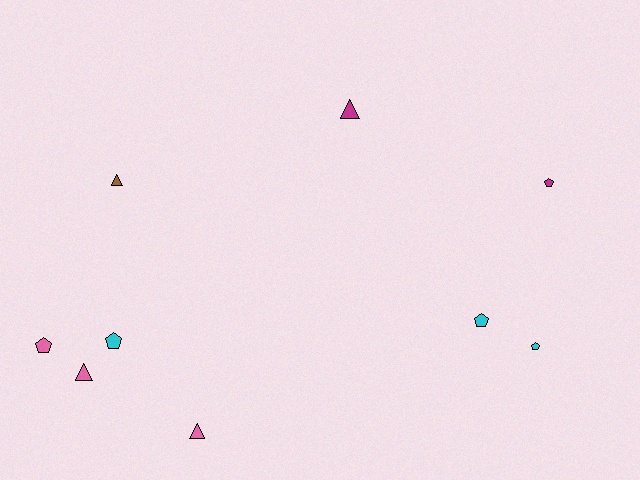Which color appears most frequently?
Cyan, with 3 objects.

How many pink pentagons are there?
There is 1 pink pentagon.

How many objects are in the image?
There are 9 objects.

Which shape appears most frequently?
Pentagon, with 5 objects.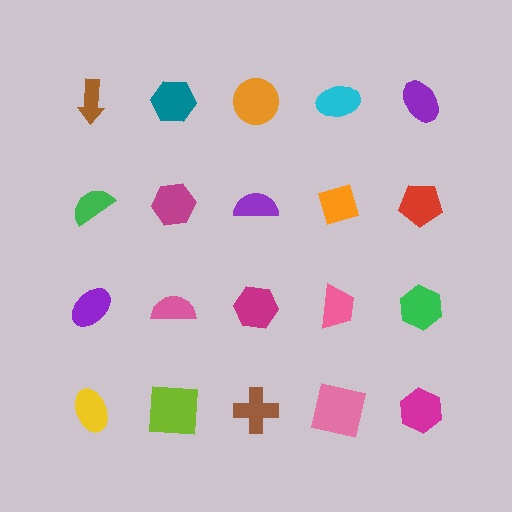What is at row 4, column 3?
A brown cross.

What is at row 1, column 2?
A teal hexagon.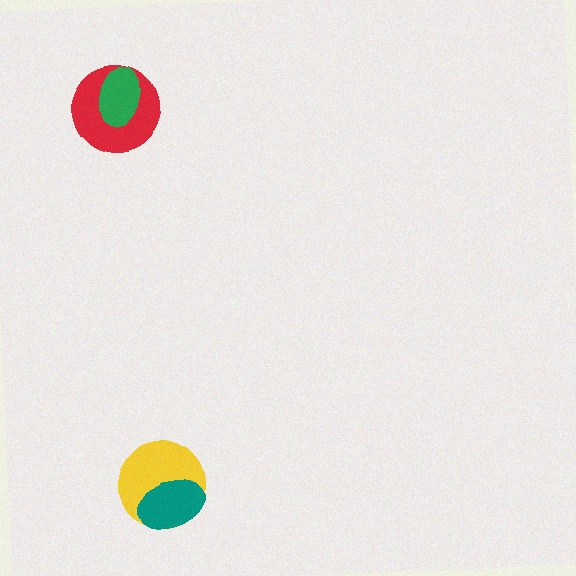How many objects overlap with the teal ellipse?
1 object overlaps with the teal ellipse.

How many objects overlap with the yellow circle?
1 object overlaps with the yellow circle.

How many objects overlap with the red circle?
1 object overlaps with the red circle.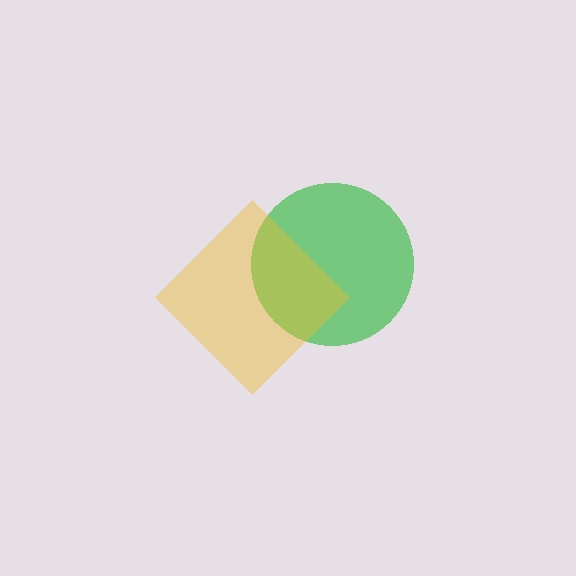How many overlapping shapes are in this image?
There are 2 overlapping shapes in the image.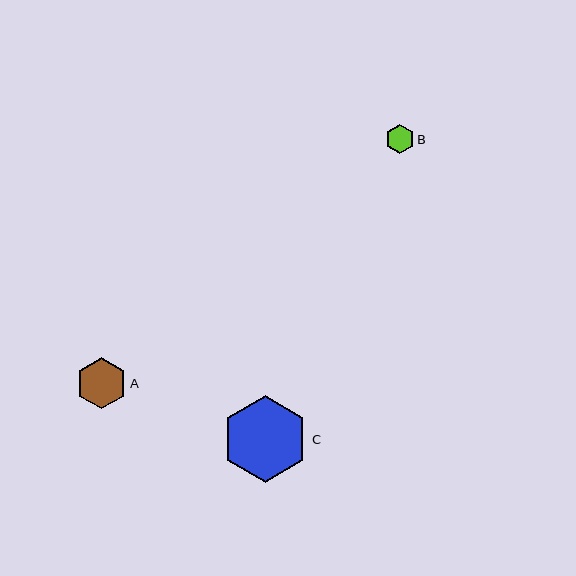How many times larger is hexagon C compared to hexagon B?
Hexagon C is approximately 3.0 times the size of hexagon B.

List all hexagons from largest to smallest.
From largest to smallest: C, A, B.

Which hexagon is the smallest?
Hexagon B is the smallest with a size of approximately 29 pixels.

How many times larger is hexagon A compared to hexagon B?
Hexagon A is approximately 1.8 times the size of hexagon B.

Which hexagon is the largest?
Hexagon C is the largest with a size of approximately 87 pixels.